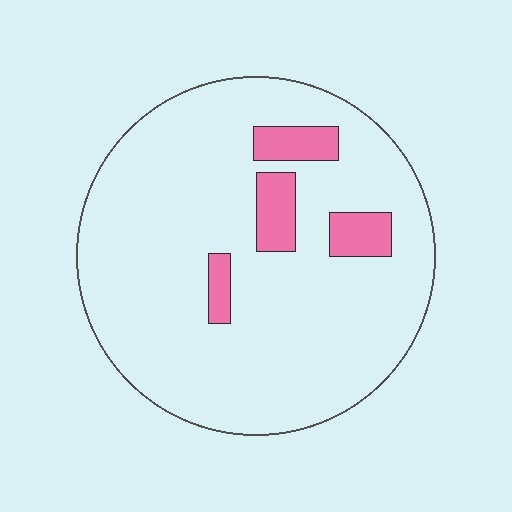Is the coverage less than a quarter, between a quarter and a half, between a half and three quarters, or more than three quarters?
Less than a quarter.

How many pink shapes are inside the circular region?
4.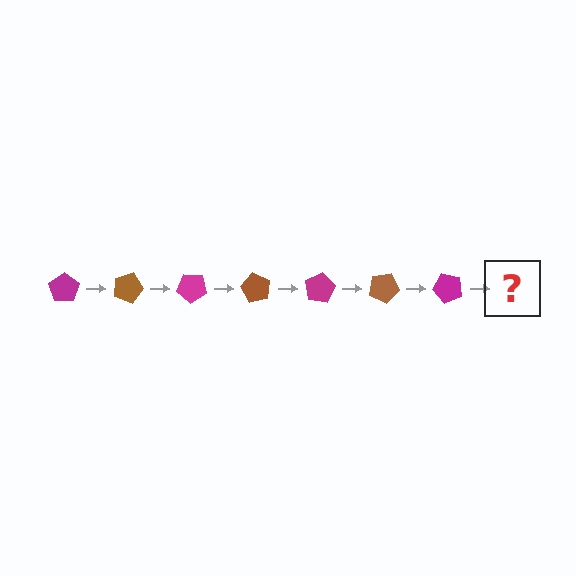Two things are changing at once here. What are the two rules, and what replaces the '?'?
The two rules are that it rotates 20 degrees each step and the color cycles through magenta and brown. The '?' should be a brown pentagon, rotated 140 degrees from the start.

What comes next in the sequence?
The next element should be a brown pentagon, rotated 140 degrees from the start.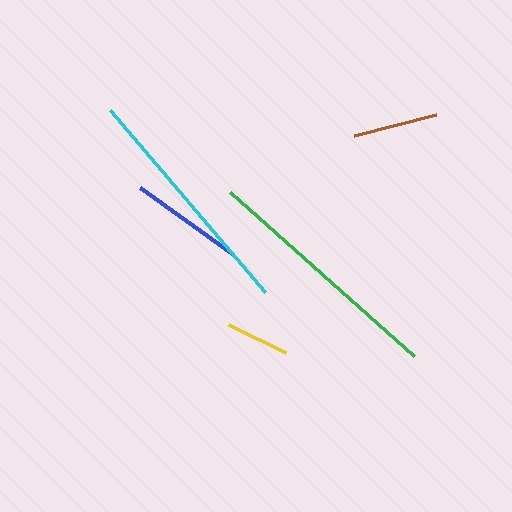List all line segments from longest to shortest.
From longest to shortest: green, cyan, blue, brown, yellow.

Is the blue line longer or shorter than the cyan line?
The cyan line is longer than the blue line.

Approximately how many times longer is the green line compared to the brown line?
The green line is approximately 2.9 times the length of the brown line.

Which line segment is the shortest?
The yellow line is the shortest at approximately 63 pixels.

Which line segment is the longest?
The green line is the longest at approximately 246 pixels.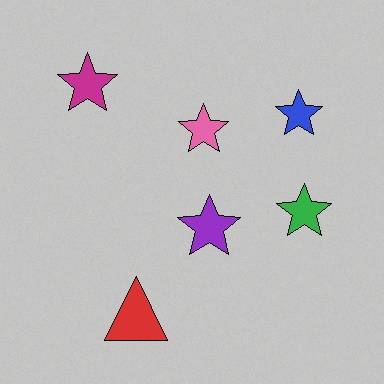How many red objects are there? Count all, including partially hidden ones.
There is 1 red object.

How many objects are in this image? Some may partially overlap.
There are 6 objects.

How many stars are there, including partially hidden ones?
There are 5 stars.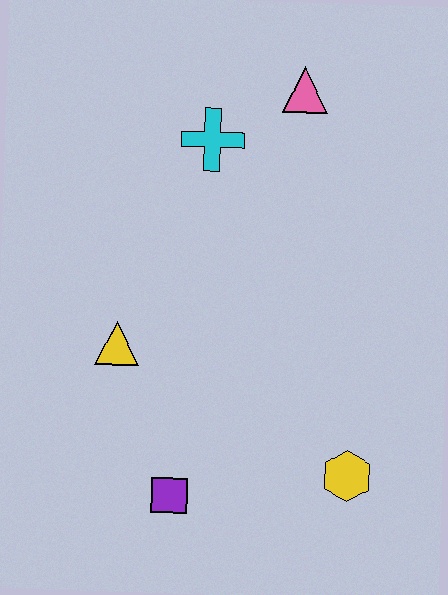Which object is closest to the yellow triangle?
The purple square is closest to the yellow triangle.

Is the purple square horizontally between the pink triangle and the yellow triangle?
Yes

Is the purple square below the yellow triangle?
Yes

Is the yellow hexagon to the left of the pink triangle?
No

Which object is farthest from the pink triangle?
The purple square is farthest from the pink triangle.